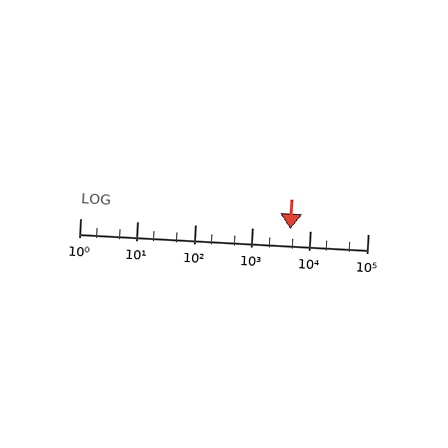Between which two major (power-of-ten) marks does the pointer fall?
The pointer is between 1000 and 10000.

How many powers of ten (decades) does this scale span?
The scale spans 5 decades, from 1 to 100000.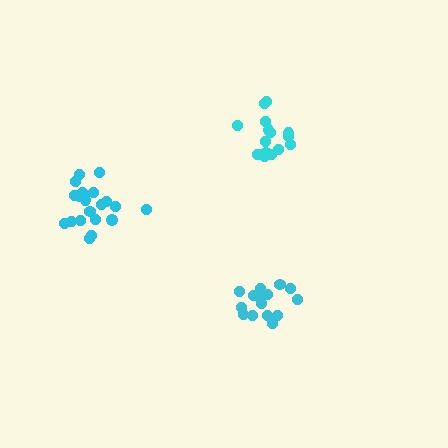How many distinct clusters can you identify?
There are 3 distinct clusters.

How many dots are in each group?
Group 1: 16 dots, Group 2: 16 dots, Group 3: 20 dots (52 total).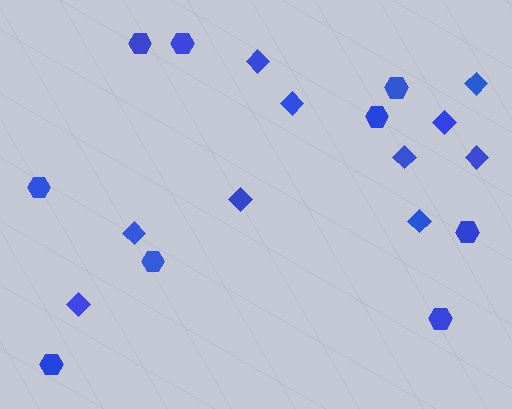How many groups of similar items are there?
There are 2 groups: one group of diamonds (10) and one group of hexagons (9).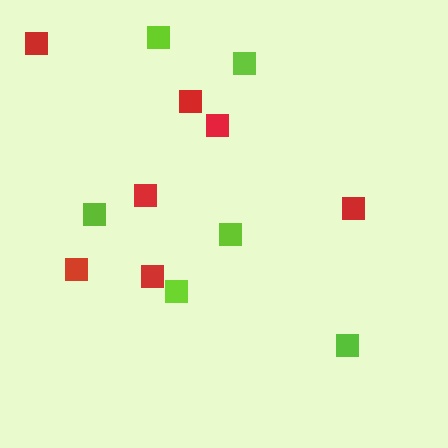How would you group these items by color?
There are 2 groups: one group of red squares (7) and one group of lime squares (6).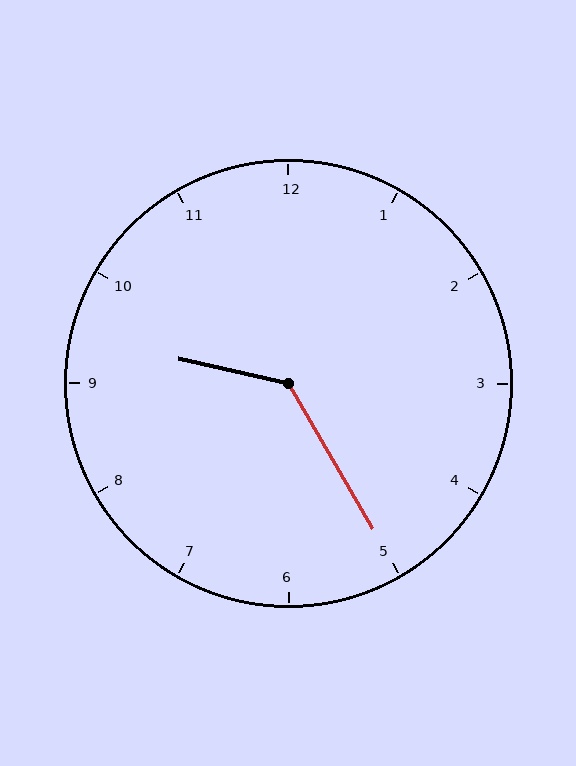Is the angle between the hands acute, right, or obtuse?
It is obtuse.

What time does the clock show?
9:25.